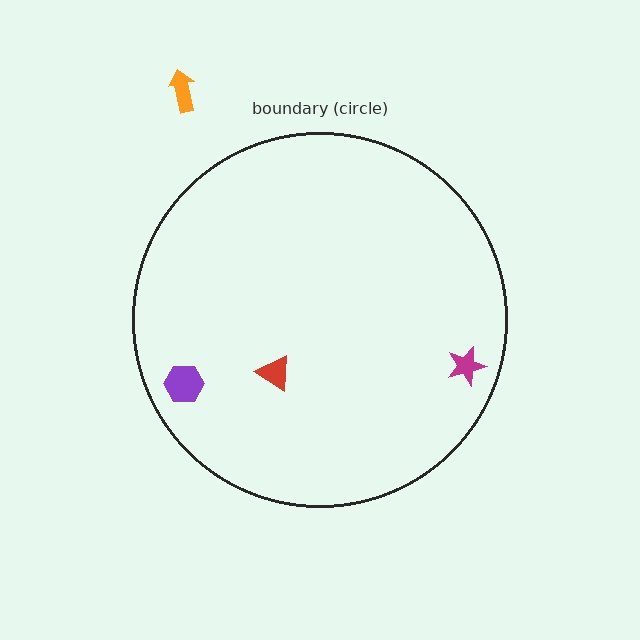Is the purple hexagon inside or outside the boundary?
Inside.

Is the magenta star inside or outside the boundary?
Inside.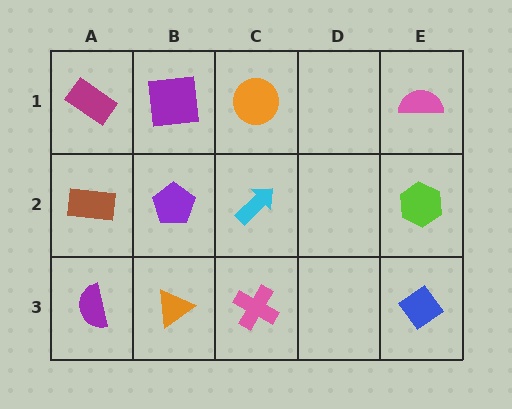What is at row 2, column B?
A purple pentagon.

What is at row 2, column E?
A lime hexagon.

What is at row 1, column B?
A purple square.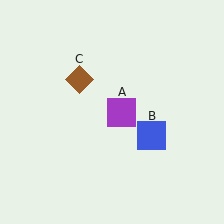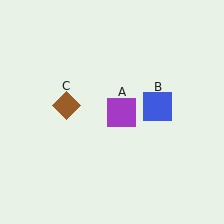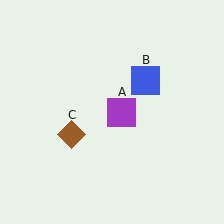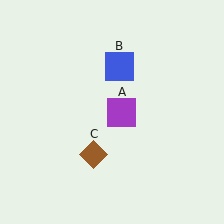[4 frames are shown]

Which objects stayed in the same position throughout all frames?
Purple square (object A) remained stationary.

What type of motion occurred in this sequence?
The blue square (object B), brown diamond (object C) rotated counterclockwise around the center of the scene.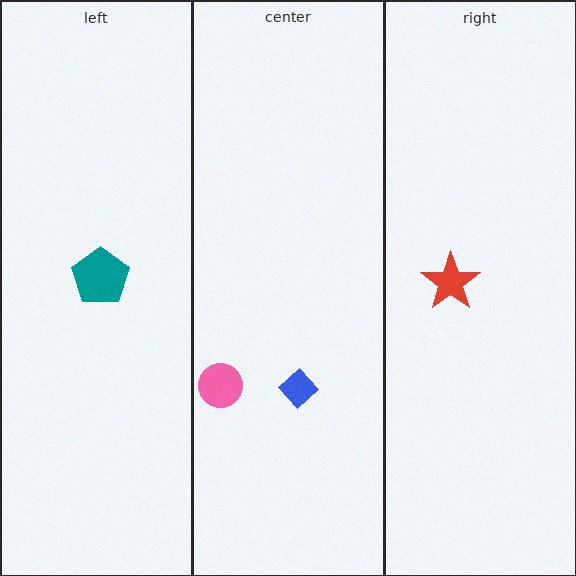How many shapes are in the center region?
2.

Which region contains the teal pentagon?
The left region.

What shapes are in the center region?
The blue diamond, the pink circle.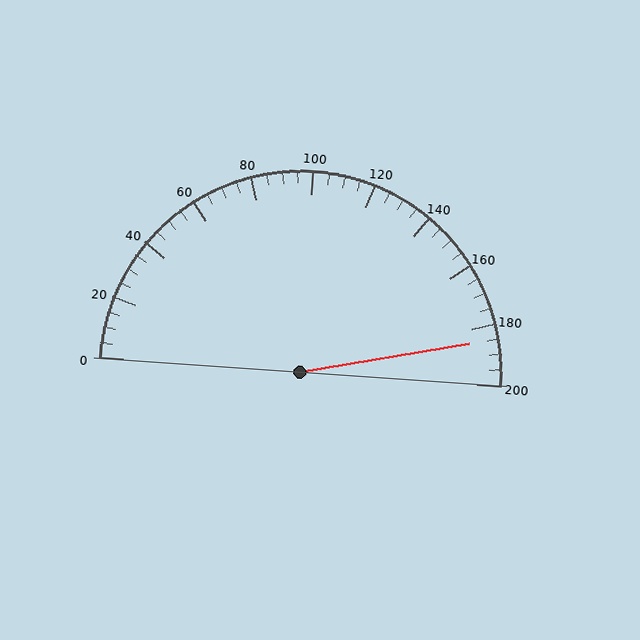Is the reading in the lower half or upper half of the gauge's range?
The reading is in the upper half of the range (0 to 200).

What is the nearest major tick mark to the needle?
The nearest major tick mark is 180.